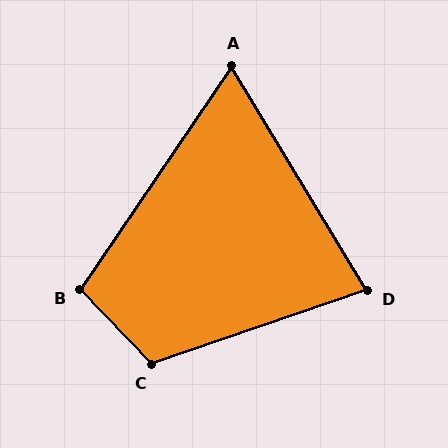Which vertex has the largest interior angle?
C, at approximately 115 degrees.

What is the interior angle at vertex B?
Approximately 102 degrees (obtuse).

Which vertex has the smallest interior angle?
A, at approximately 65 degrees.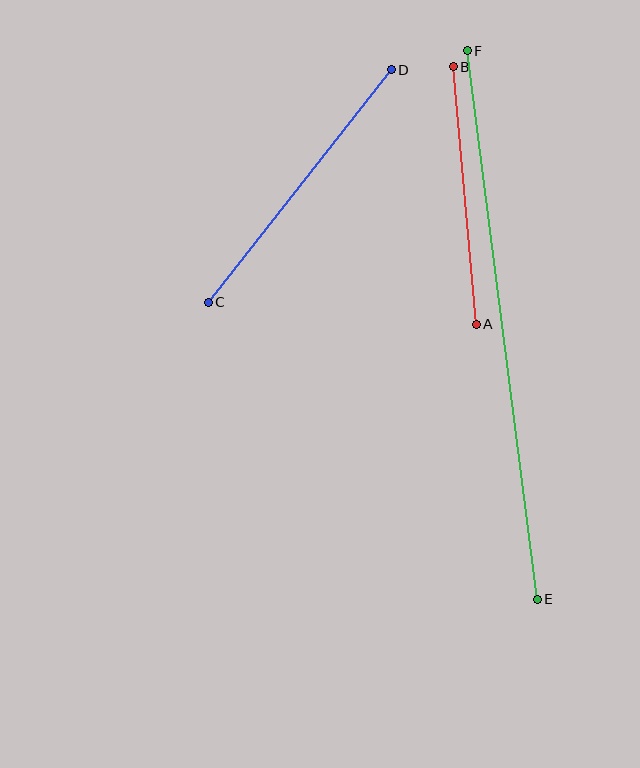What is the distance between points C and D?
The distance is approximately 296 pixels.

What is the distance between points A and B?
The distance is approximately 258 pixels.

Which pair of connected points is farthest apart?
Points E and F are farthest apart.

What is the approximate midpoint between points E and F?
The midpoint is at approximately (502, 325) pixels.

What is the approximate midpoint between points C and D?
The midpoint is at approximately (300, 186) pixels.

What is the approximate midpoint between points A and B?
The midpoint is at approximately (465, 196) pixels.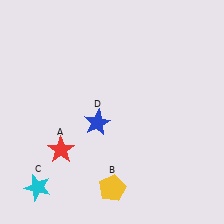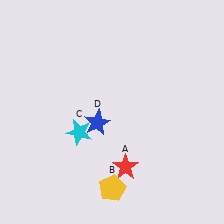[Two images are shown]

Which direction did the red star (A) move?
The red star (A) moved right.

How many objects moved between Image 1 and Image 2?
2 objects moved between the two images.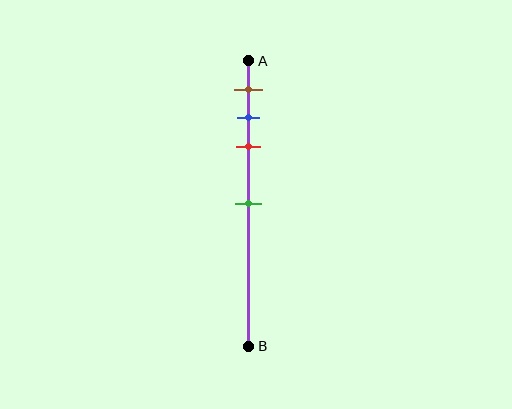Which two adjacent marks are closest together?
The blue and red marks are the closest adjacent pair.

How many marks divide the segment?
There are 4 marks dividing the segment.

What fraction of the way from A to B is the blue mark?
The blue mark is approximately 20% (0.2) of the way from A to B.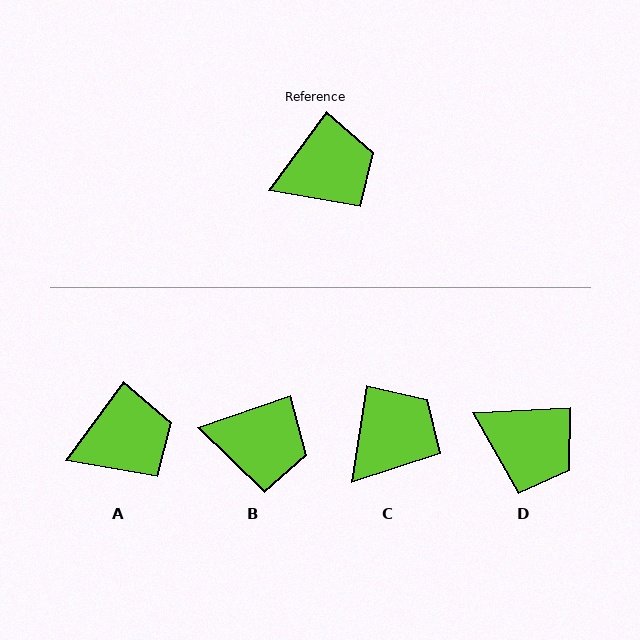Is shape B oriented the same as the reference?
No, it is off by about 35 degrees.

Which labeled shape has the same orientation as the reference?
A.